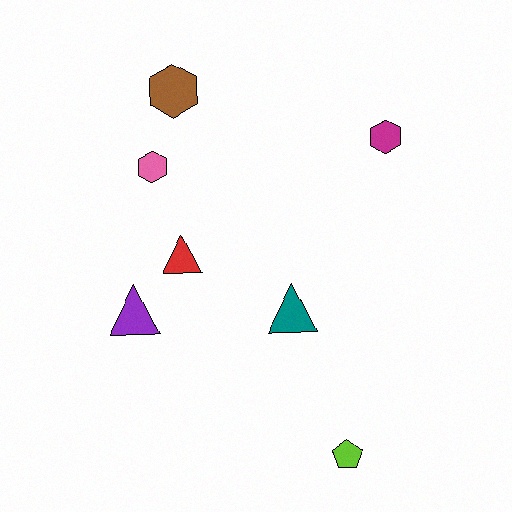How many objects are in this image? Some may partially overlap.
There are 7 objects.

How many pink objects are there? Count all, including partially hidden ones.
There is 1 pink object.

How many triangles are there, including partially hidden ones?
There are 3 triangles.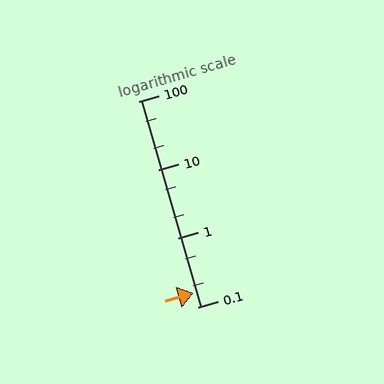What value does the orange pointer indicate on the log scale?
The pointer indicates approximately 0.16.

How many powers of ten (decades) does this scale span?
The scale spans 3 decades, from 0.1 to 100.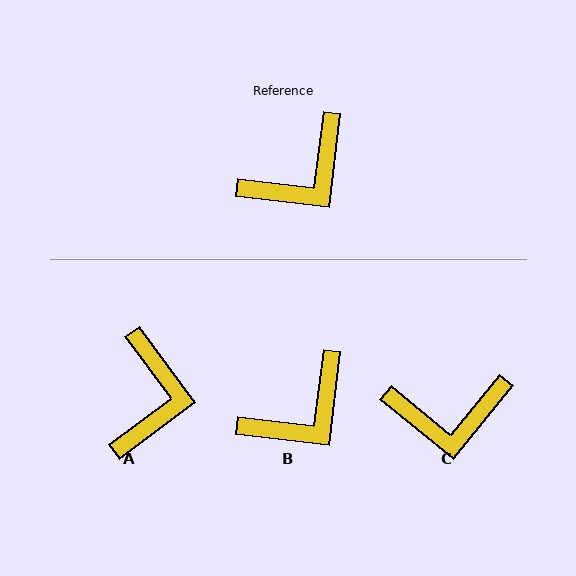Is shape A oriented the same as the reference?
No, it is off by about 44 degrees.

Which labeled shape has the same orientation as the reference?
B.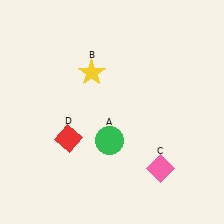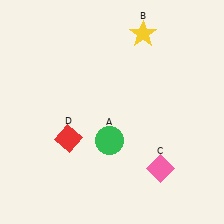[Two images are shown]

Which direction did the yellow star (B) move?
The yellow star (B) moved right.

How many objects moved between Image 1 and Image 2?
1 object moved between the two images.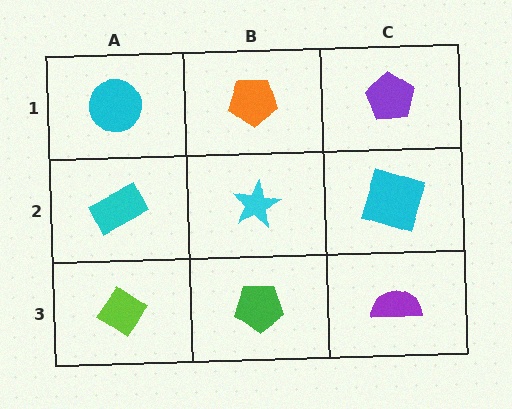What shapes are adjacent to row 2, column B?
An orange pentagon (row 1, column B), a green pentagon (row 3, column B), a cyan rectangle (row 2, column A), a cyan square (row 2, column C).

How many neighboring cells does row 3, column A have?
2.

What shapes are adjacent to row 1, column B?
A cyan star (row 2, column B), a cyan circle (row 1, column A), a purple pentagon (row 1, column C).